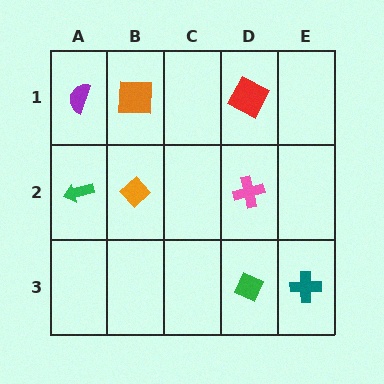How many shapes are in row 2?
3 shapes.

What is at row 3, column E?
A teal cross.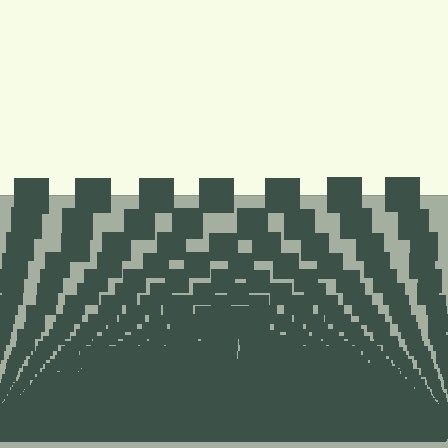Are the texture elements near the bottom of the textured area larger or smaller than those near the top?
Smaller. The gradient is inverted — elements near the bottom are smaller and denser.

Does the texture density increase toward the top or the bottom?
Density increases toward the bottom.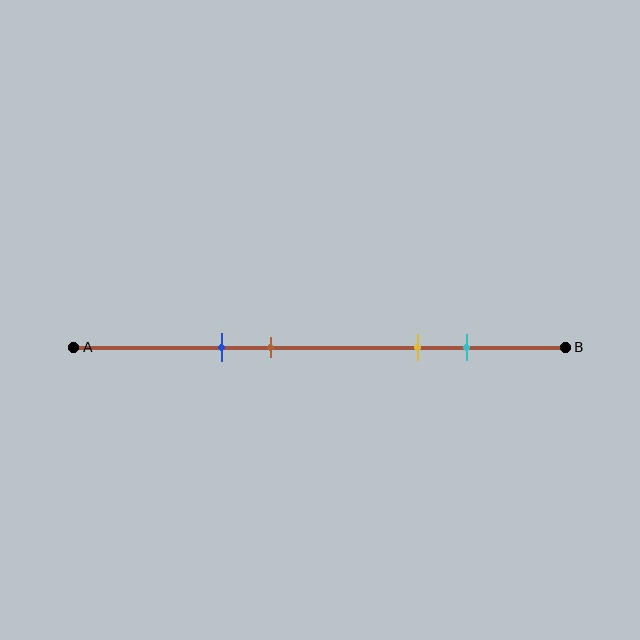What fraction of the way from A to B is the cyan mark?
The cyan mark is approximately 80% (0.8) of the way from A to B.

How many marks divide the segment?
There are 4 marks dividing the segment.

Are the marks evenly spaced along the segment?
No, the marks are not evenly spaced.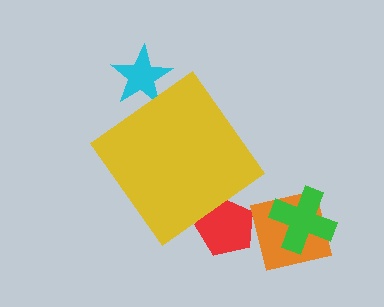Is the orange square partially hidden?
No, the orange square is fully visible.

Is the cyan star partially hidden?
Yes, the cyan star is partially hidden behind the yellow diamond.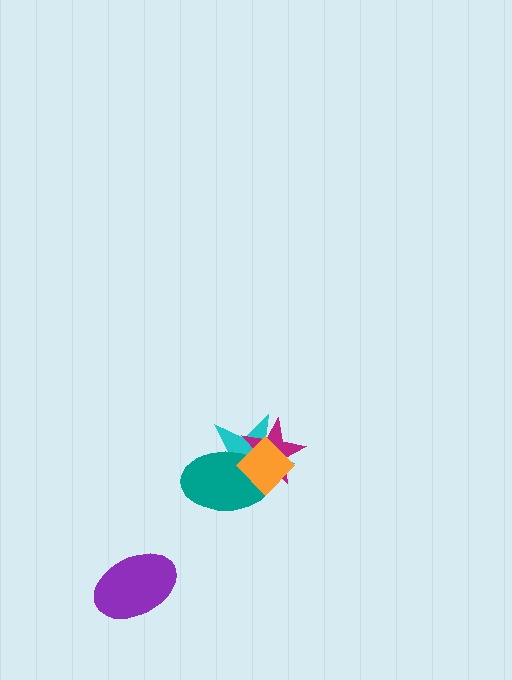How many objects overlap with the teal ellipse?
3 objects overlap with the teal ellipse.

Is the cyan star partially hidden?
Yes, it is partially covered by another shape.